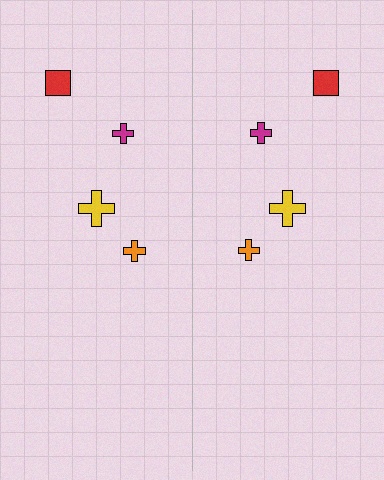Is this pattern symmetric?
Yes, this pattern has bilateral (reflection) symmetry.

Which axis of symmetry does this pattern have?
The pattern has a vertical axis of symmetry running through the center of the image.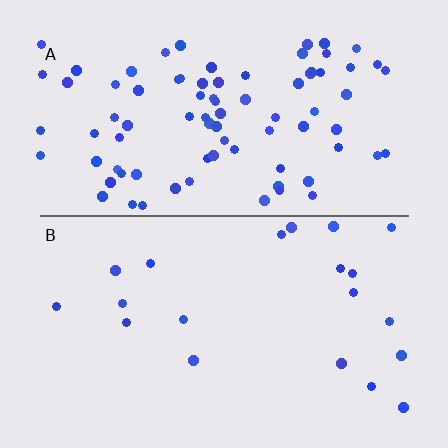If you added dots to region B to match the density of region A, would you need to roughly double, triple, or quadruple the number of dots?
Approximately quadruple.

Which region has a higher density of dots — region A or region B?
A (the top).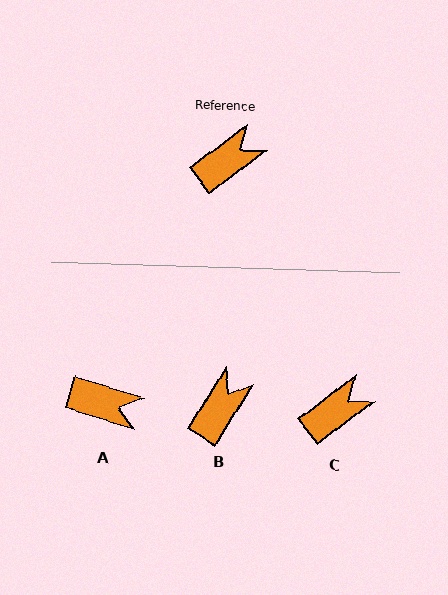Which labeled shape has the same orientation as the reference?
C.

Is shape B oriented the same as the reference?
No, it is off by about 21 degrees.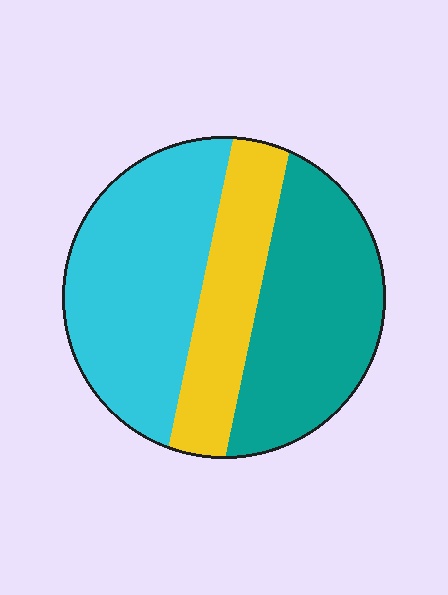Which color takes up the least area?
Yellow, at roughly 25%.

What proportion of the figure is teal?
Teal takes up between a third and a half of the figure.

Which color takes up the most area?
Cyan, at roughly 40%.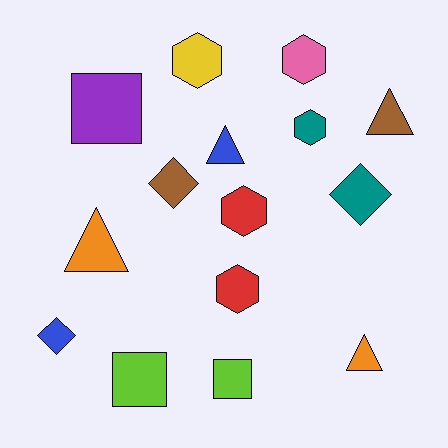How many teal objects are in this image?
There are 2 teal objects.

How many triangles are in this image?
There are 4 triangles.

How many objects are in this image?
There are 15 objects.